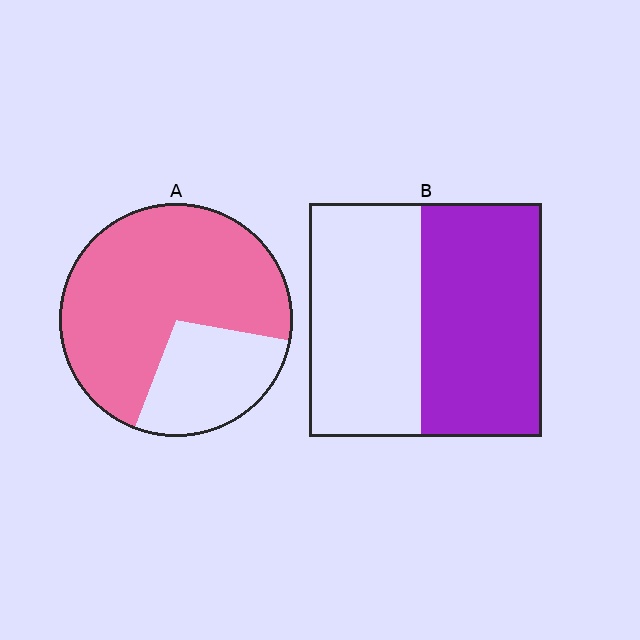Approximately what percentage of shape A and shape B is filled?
A is approximately 70% and B is approximately 50%.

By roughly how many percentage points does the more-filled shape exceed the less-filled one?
By roughly 20 percentage points (A over B).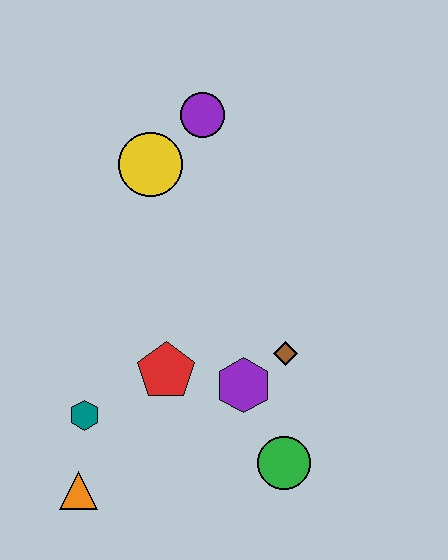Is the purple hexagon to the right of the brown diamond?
No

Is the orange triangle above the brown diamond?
No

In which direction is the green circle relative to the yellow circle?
The green circle is below the yellow circle.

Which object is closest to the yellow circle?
The purple circle is closest to the yellow circle.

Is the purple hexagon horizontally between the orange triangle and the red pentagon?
No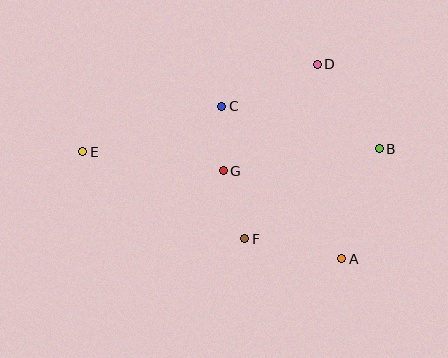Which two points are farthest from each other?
Points B and E are farthest from each other.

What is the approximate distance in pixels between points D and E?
The distance between D and E is approximately 250 pixels.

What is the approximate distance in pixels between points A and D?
The distance between A and D is approximately 196 pixels.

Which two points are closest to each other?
Points C and G are closest to each other.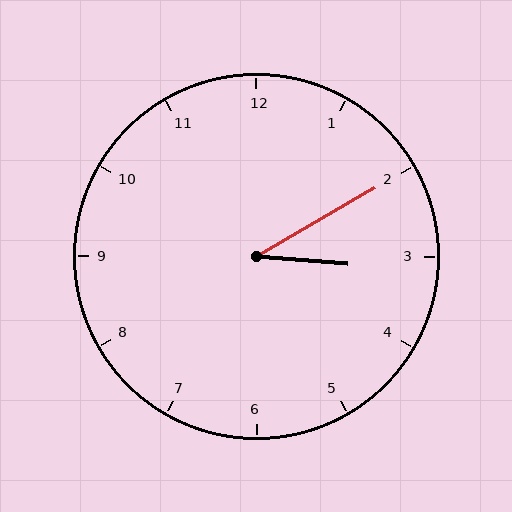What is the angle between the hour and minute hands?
Approximately 35 degrees.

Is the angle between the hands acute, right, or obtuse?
It is acute.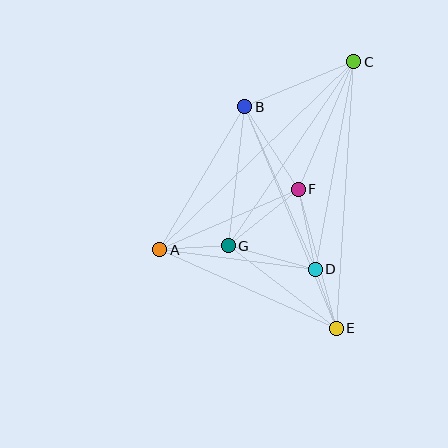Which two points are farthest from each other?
Points A and C are farthest from each other.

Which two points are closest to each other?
Points D and E are closest to each other.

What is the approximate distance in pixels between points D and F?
The distance between D and F is approximately 82 pixels.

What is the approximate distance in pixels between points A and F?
The distance between A and F is approximately 151 pixels.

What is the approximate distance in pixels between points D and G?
The distance between D and G is approximately 90 pixels.